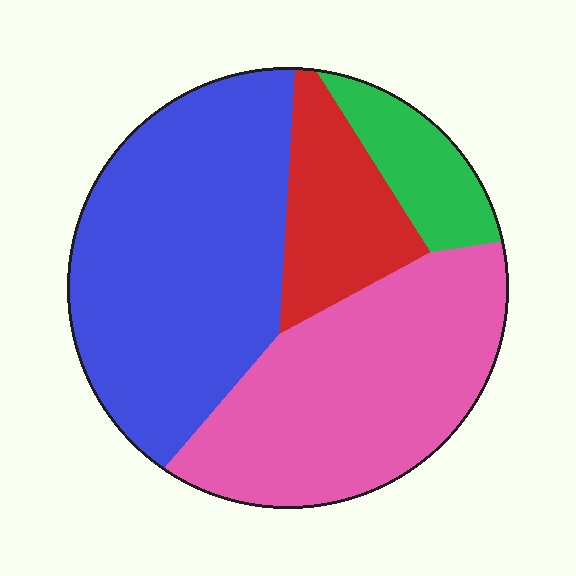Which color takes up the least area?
Green, at roughly 10%.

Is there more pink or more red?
Pink.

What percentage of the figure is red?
Red covers 14% of the figure.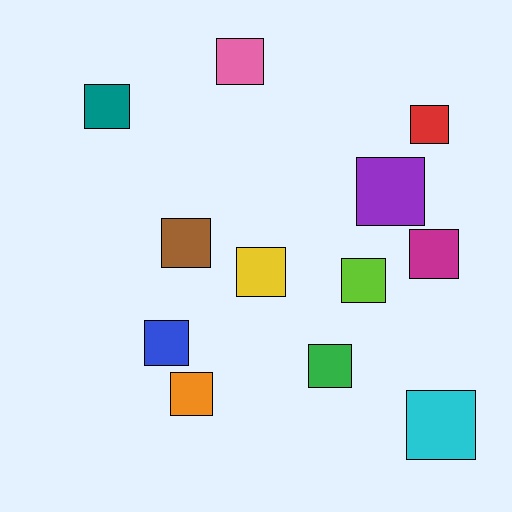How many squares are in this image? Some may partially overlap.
There are 12 squares.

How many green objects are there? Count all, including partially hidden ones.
There is 1 green object.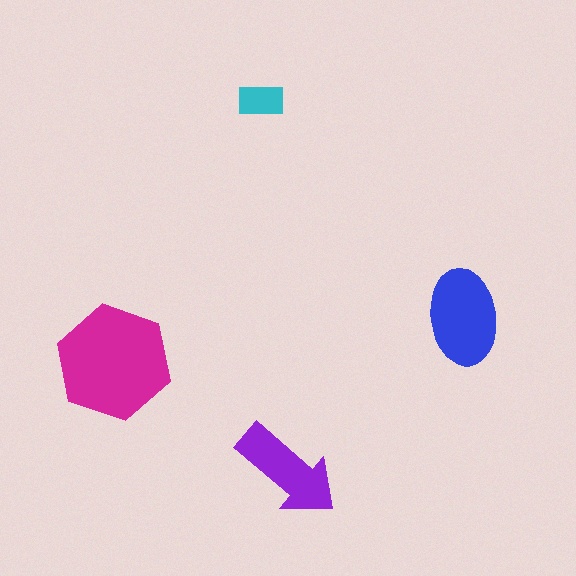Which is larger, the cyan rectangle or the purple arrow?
The purple arrow.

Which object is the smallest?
The cyan rectangle.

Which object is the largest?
The magenta hexagon.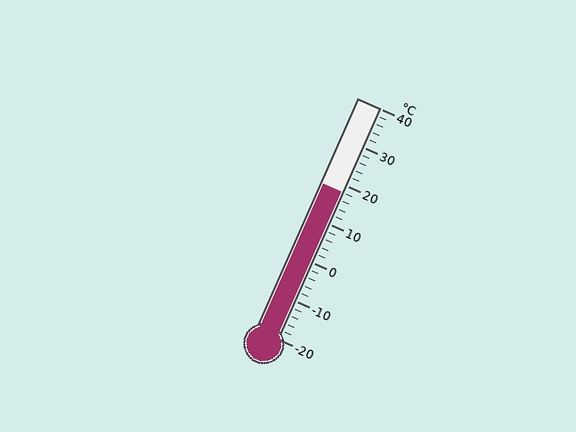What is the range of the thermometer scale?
The thermometer scale ranges from -20°C to 40°C.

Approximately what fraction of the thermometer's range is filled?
The thermometer is filled to approximately 65% of its range.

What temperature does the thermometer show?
The thermometer shows approximately 18°C.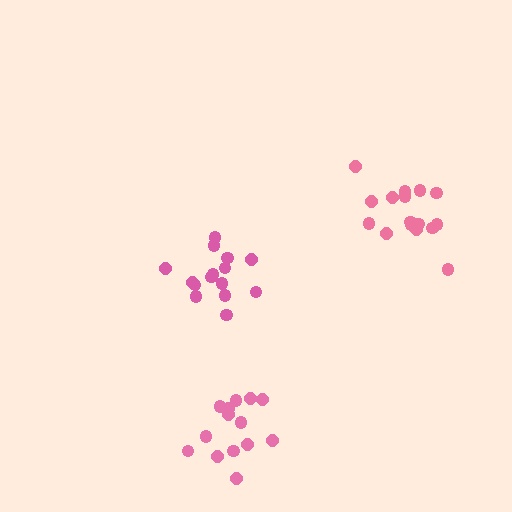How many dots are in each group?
Group 1: 15 dots, Group 2: 16 dots, Group 3: 14 dots (45 total).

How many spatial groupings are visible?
There are 3 spatial groupings.